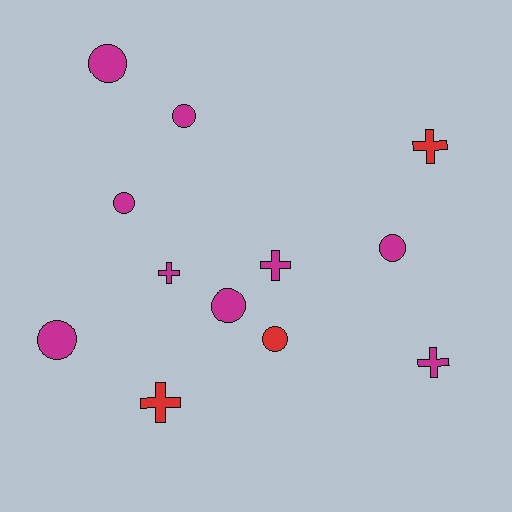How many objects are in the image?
There are 12 objects.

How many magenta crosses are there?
There are 3 magenta crosses.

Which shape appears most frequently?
Circle, with 7 objects.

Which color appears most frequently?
Magenta, with 9 objects.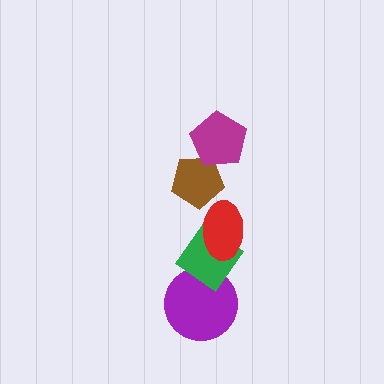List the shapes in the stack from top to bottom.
From top to bottom: the magenta pentagon, the brown pentagon, the red ellipse, the green diamond, the purple circle.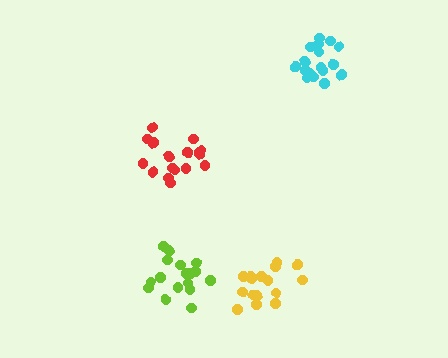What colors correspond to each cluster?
The clusters are colored: yellow, red, cyan, lime.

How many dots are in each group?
Group 1: 16 dots, Group 2: 17 dots, Group 3: 17 dots, Group 4: 17 dots (67 total).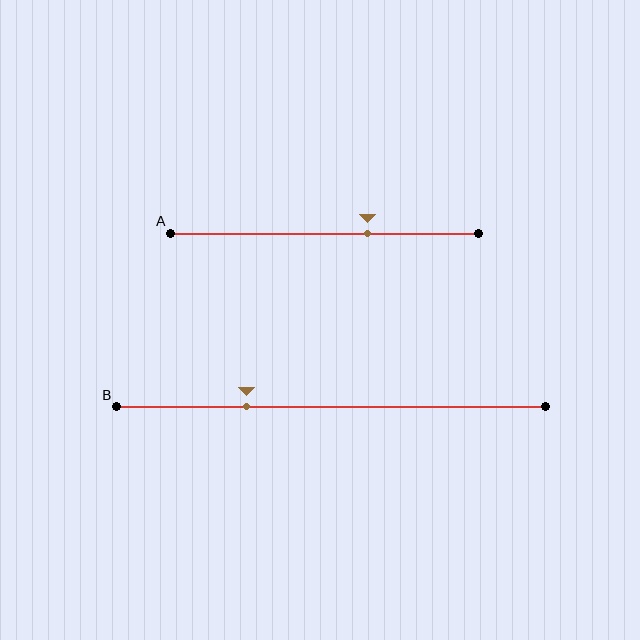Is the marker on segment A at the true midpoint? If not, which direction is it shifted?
No, the marker on segment A is shifted to the right by about 14% of the segment length.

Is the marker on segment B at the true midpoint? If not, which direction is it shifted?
No, the marker on segment B is shifted to the left by about 20% of the segment length.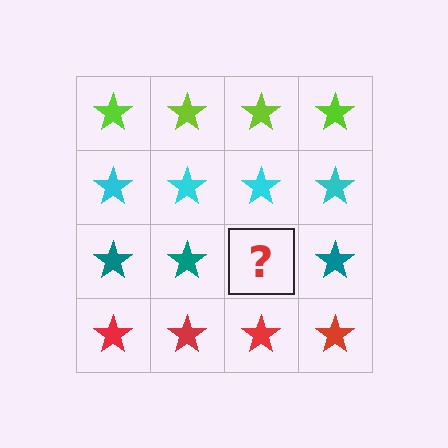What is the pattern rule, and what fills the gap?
The rule is that each row has a consistent color. The gap should be filled with a teal star.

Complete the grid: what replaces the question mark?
The question mark should be replaced with a teal star.